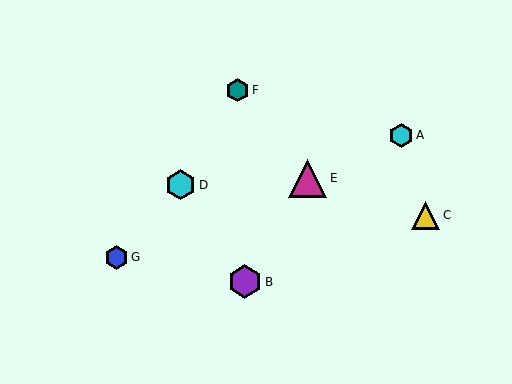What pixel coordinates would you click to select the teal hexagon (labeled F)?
Click at (237, 90) to select the teal hexagon F.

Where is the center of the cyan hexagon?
The center of the cyan hexagon is at (181, 185).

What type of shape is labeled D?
Shape D is a cyan hexagon.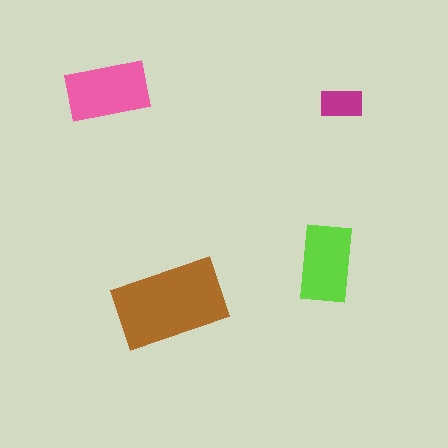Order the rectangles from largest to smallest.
the brown one, the pink one, the lime one, the magenta one.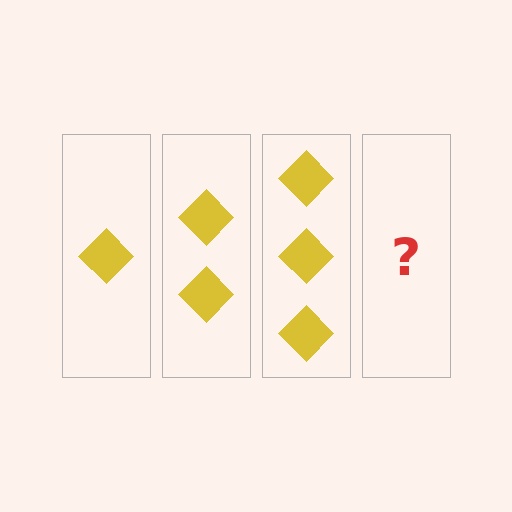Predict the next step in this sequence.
The next step is 4 diamonds.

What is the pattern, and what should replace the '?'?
The pattern is that each step adds one more diamond. The '?' should be 4 diamonds.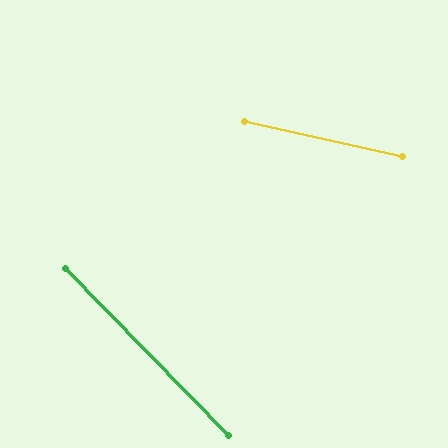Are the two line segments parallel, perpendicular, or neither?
Neither parallel nor perpendicular — they differ by about 34°.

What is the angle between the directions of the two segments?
Approximately 34 degrees.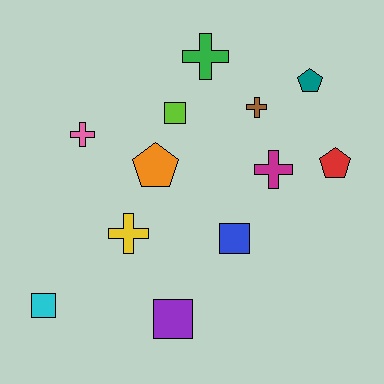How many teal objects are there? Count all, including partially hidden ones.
There is 1 teal object.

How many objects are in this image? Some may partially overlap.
There are 12 objects.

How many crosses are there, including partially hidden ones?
There are 5 crosses.